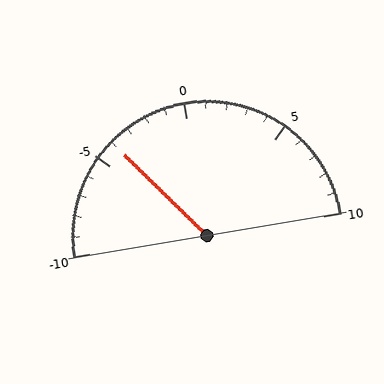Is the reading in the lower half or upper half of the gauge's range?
The reading is in the lower half of the range (-10 to 10).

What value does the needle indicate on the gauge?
The needle indicates approximately -4.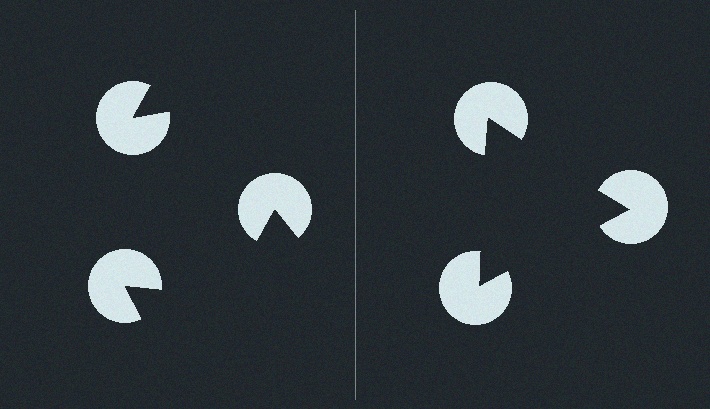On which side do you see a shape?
An illusory triangle appears on the right side. On the left side the wedge cuts are rotated, so no coherent shape forms.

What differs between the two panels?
The pac-man discs are positioned identically on both sides; only the wedge orientations differ. On the right they align to a triangle; on the left they are misaligned.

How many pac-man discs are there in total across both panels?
6 — 3 on each side.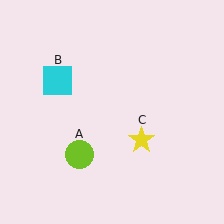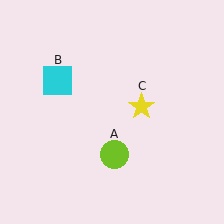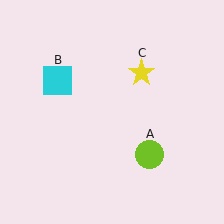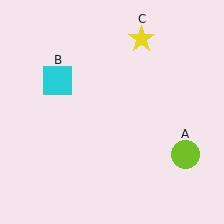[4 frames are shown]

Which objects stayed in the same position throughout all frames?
Cyan square (object B) remained stationary.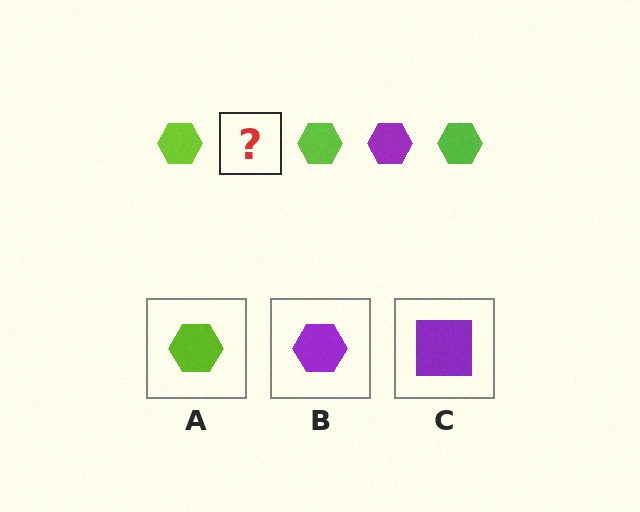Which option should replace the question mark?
Option B.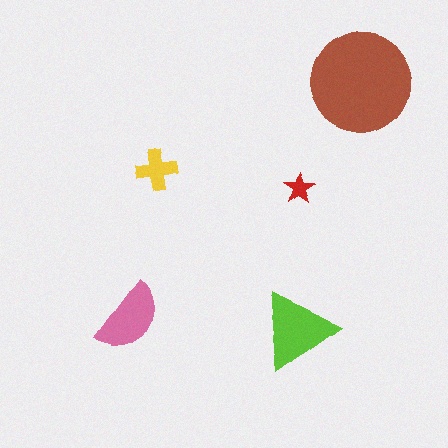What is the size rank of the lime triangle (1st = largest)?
2nd.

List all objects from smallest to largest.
The red star, the yellow cross, the pink semicircle, the lime triangle, the brown circle.